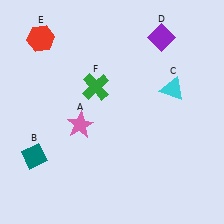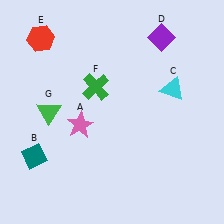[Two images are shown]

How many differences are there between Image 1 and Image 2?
There is 1 difference between the two images.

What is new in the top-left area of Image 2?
A green triangle (G) was added in the top-left area of Image 2.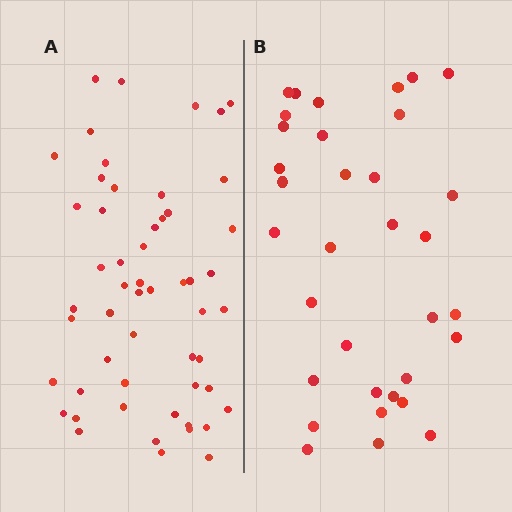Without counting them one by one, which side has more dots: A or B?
Region A (the left region) has more dots.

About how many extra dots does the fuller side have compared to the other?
Region A has approximately 20 more dots than region B.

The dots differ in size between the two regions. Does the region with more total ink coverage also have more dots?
No. Region B has more total ink coverage because its dots are larger, but region A actually contains more individual dots. Total area can be misleading — the number of items is what matters here.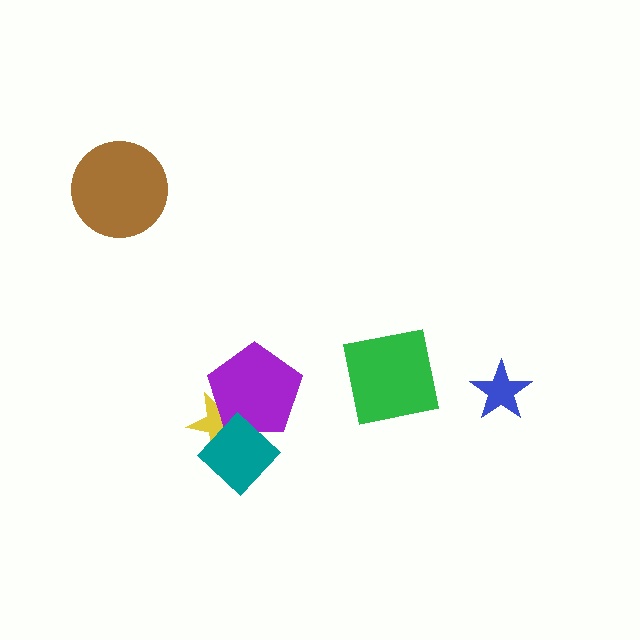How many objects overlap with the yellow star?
2 objects overlap with the yellow star.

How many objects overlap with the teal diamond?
2 objects overlap with the teal diamond.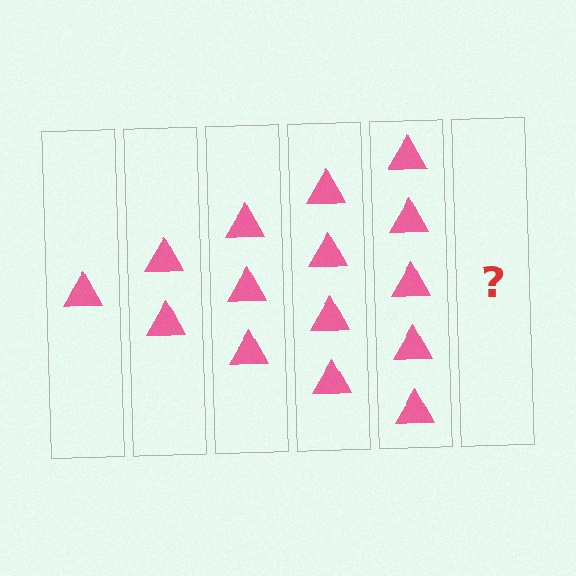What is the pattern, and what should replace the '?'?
The pattern is that each step adds one more triangle. The '?' should be 6 triangles.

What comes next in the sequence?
The next element should be 6 triangles.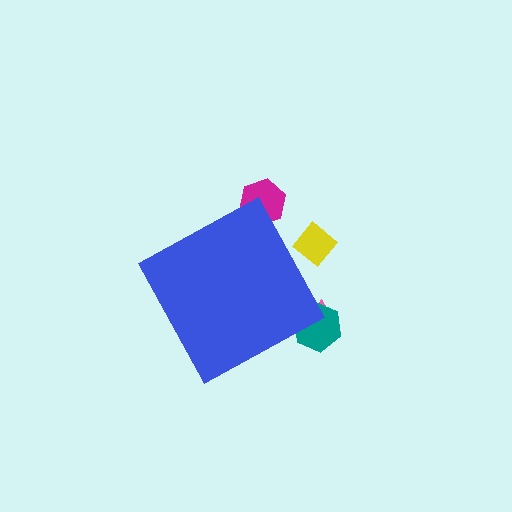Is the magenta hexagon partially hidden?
Yes, the magenta hexagon is partially hidden behind the blue diamond.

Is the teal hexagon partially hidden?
Yes, the teal hexagon is partially hidden behind the blue diamond.